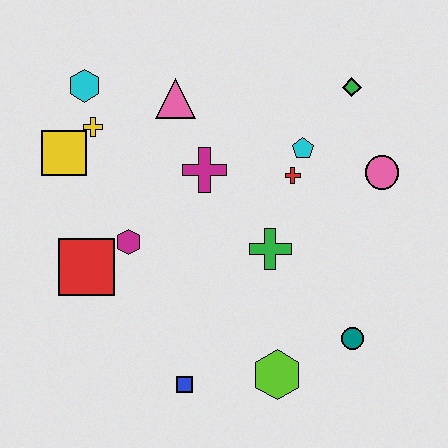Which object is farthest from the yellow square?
The teal circle is farthest from the yellow square.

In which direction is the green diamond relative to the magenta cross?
The green diamond is to the right of the magenta cross.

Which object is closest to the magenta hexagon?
The red square is closest to the magenta hexagon.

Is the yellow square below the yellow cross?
Yes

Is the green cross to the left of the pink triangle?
No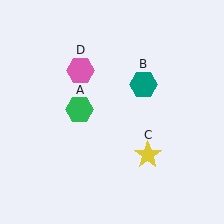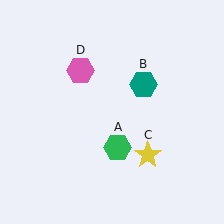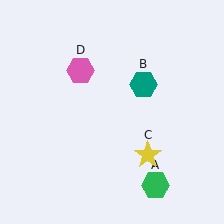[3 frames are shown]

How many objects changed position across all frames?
1 object changed position: green hexagon (object A).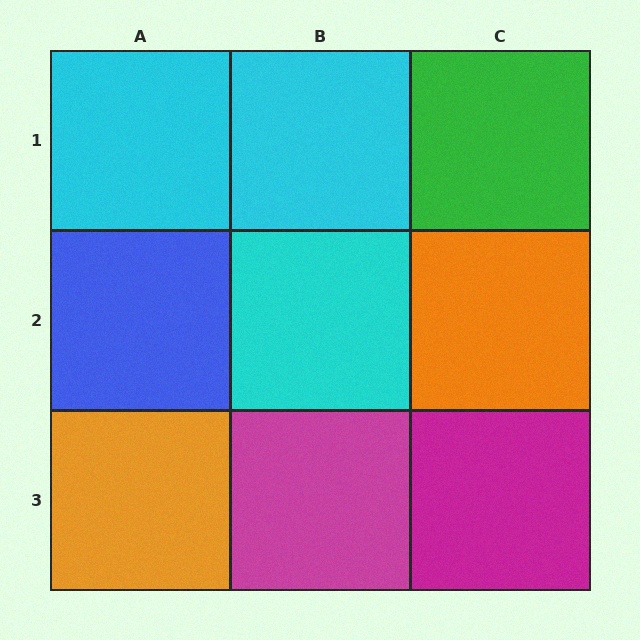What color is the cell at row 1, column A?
Cyan.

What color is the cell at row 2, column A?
Blue.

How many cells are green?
1 cell is green.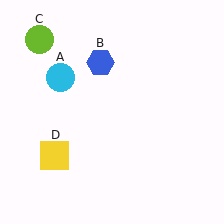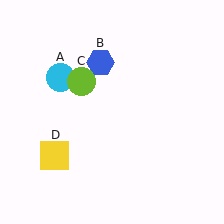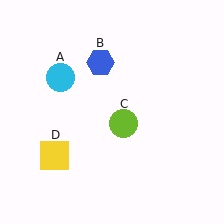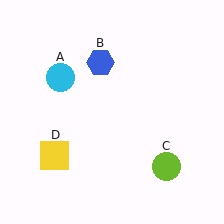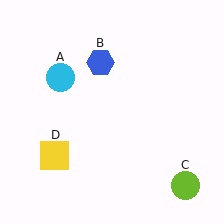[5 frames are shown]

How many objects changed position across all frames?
1 object changed position: lime circle (object C).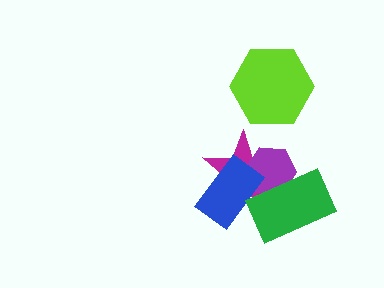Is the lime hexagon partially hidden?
No, no other shape covers it.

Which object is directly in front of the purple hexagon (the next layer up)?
The blue rectangle is directly in front of the purple hexagon.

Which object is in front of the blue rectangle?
The green rectangle is in front of the blue rectangle.